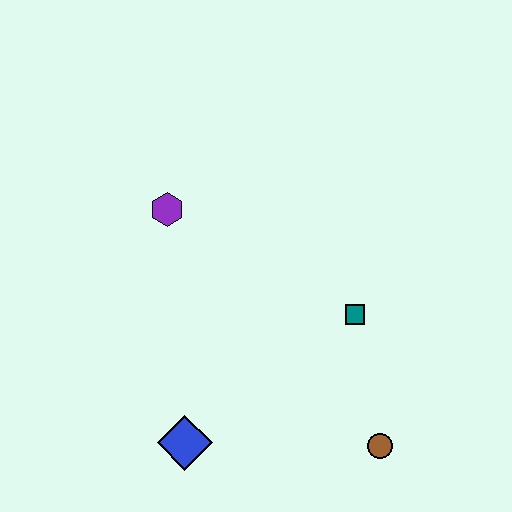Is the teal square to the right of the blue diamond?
Yes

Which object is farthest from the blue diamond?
The purple hexagon is farthest from the blue diamond.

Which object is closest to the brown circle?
The teal square is closest to the brown circle.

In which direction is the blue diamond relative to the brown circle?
The blue diamond is to the left of the brown circle.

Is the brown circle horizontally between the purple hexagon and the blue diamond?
No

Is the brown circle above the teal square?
No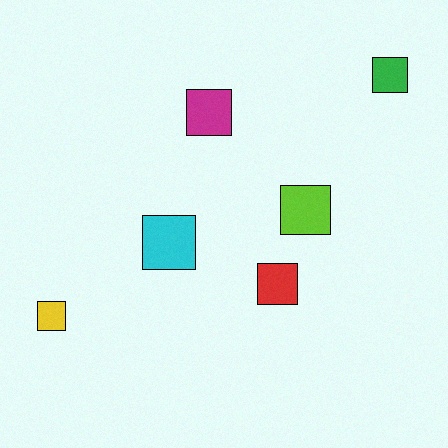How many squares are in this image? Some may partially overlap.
There are 6 squares.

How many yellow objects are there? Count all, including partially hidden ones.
There is 1 yellow object.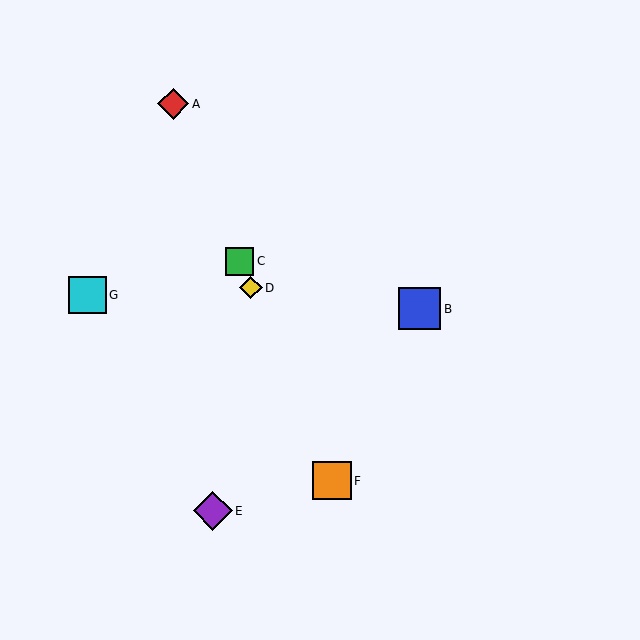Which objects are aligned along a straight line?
Objects A, C, D, F are aligned along a straight line.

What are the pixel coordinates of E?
Object E is at (213, 511).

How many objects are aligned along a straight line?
4 objects (A, C, D, F) are aligned along a straight line.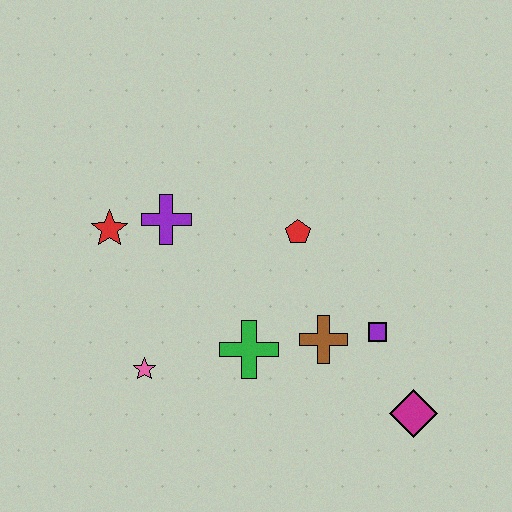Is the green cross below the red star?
Yes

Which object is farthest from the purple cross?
The magenta diamond is farthest from the purple cross.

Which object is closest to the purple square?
The brown cross is closest to the purple square.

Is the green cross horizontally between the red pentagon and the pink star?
Yes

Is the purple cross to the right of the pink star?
Yes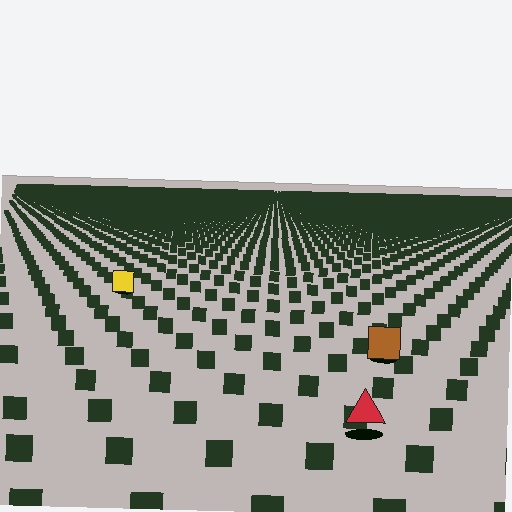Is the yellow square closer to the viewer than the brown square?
No. The brown square is closer — you can tell from the texture gradient: the ground texture is coarser near it.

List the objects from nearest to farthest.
From nearest to farthest: the red triangle, the brown square, the yellow square.